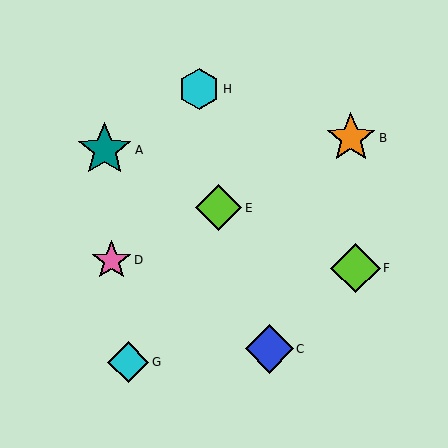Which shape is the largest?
The teal star (labeled A) is the largest.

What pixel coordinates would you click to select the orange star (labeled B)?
Click at (351, 138) to select the orange star B.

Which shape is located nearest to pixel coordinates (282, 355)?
The blue diamond (labeled C) at (269, 349) is nearest to that location.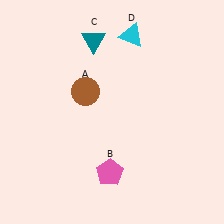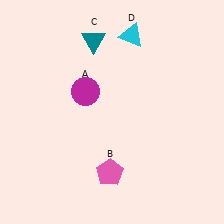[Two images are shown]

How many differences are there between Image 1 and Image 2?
There is 1 difference between the two images.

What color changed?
The circle (A) changed from brown in Image 1 to magenta in Image 2.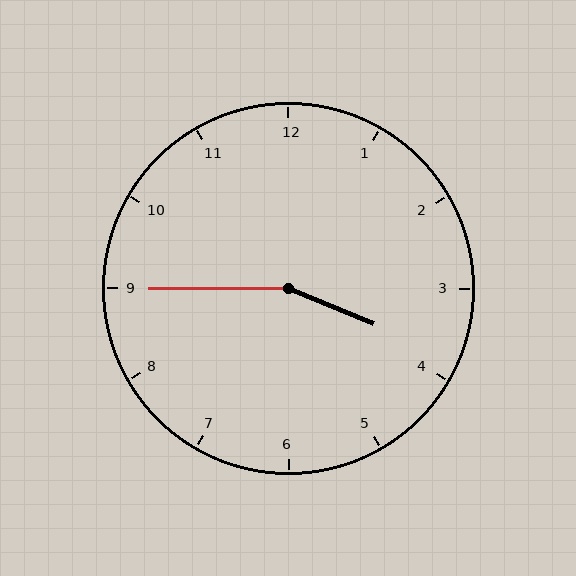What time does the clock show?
3:45.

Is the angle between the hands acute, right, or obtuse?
It is obtuse.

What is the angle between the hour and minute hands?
Approximately 158 degrees.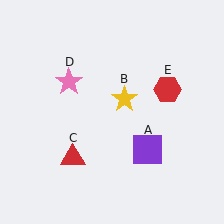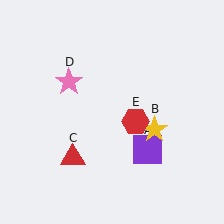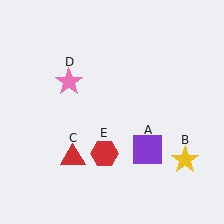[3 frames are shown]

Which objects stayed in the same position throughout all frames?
Purple square (object A) and red triangle (object C) and pink star (object D) remained stationary.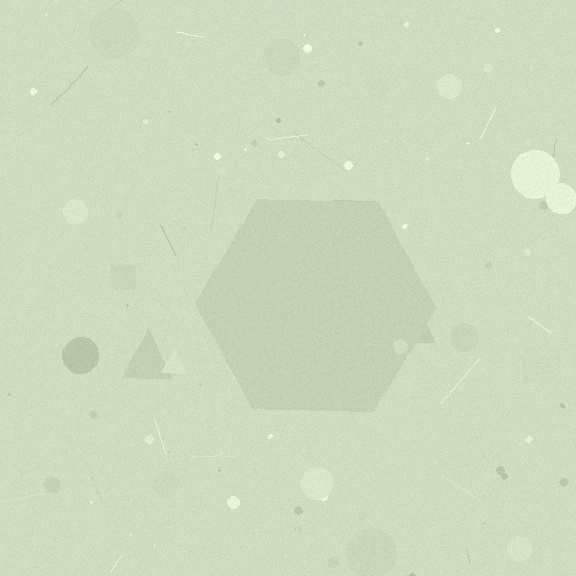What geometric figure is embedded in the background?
A hexagon is embedded in the background.